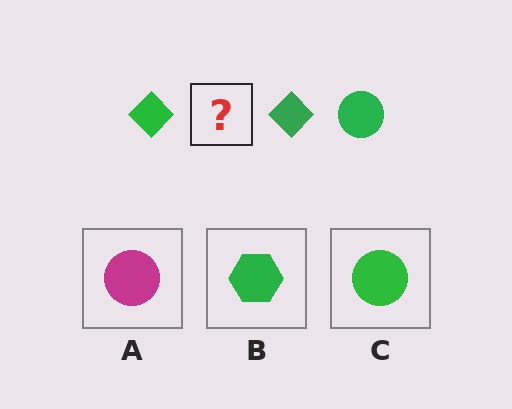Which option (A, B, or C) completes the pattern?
C.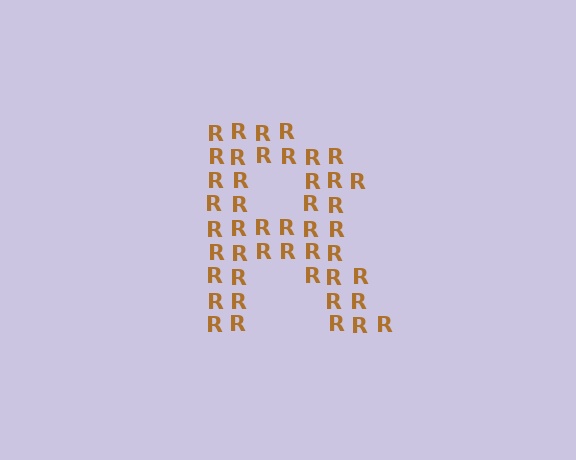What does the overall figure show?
The overall figure shows the letter R.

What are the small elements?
The small elements are letter R's.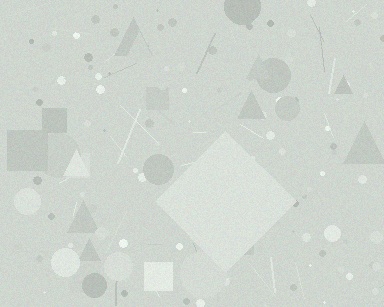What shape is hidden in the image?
A diamond is hidden in the image.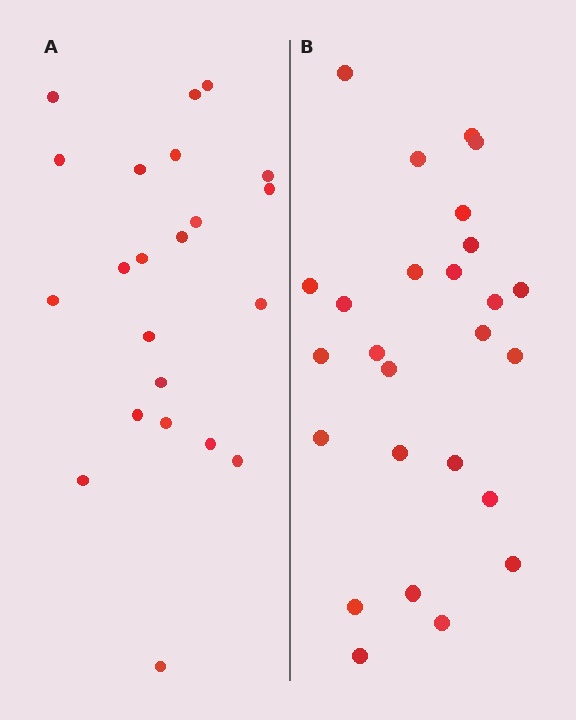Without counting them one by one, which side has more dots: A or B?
Region B (the right region) has more dots.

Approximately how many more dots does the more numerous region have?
Region B has about 4 more dots than region A.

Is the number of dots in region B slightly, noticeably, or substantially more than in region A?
Region B has only slightly more — the two regions are fairly close. The ratio is roughly 1.2 to 1.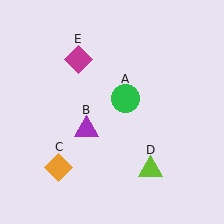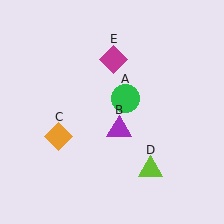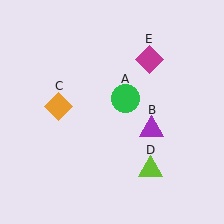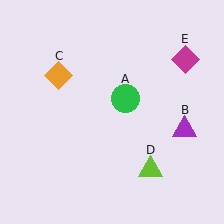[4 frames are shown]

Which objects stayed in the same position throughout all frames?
Green circle (object A) and lime triangle (object D) remained stationary.